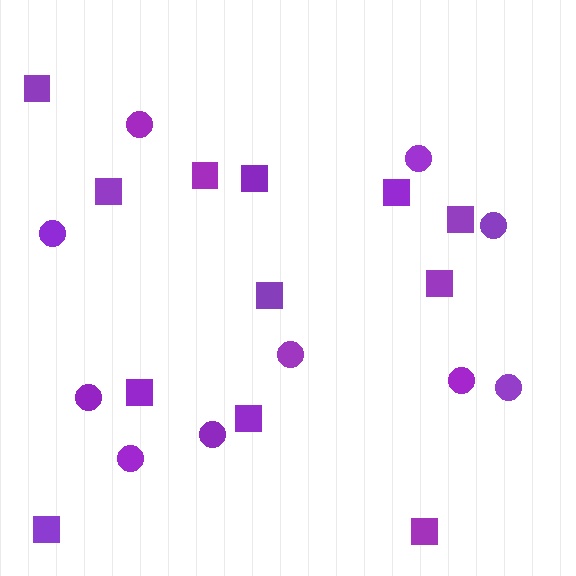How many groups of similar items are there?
There are 2 groups: one group of squares (12) and one group of circles (10).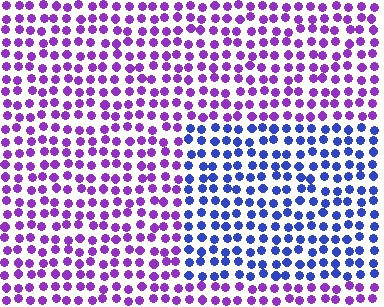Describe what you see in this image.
The image is filled with small purple elements in a uniform arrangement. A rectangle-shaped region is visible where the elements are tinted to a slightly different hue, forming a subtle color boundary.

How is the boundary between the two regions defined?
The boundary is defined purely by a slight shift in hue (about 50 degrees). Spacing, size, and orientation are identical on both sides.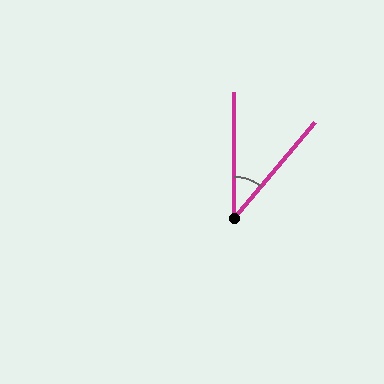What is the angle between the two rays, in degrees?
Approximately 40 degrees.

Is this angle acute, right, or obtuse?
It is acute.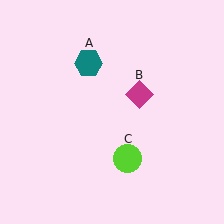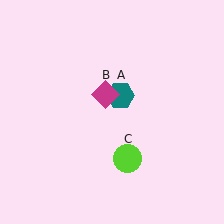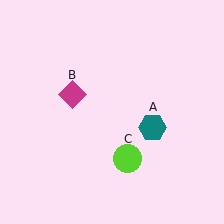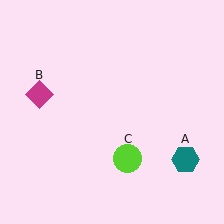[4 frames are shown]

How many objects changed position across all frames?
2 objects changed position: teal hexagon (object A), magenta diamond (object B).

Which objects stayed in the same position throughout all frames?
Lime circle (object C) remained stationary.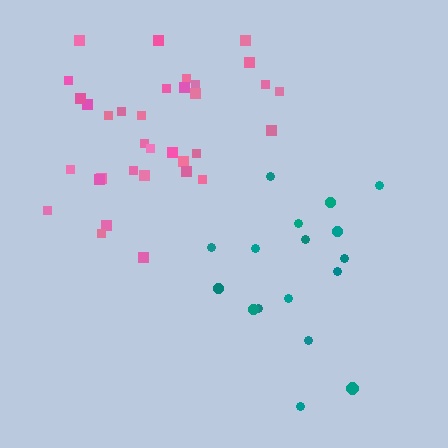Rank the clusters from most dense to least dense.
pink, teal.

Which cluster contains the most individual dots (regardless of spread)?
Pink (34).